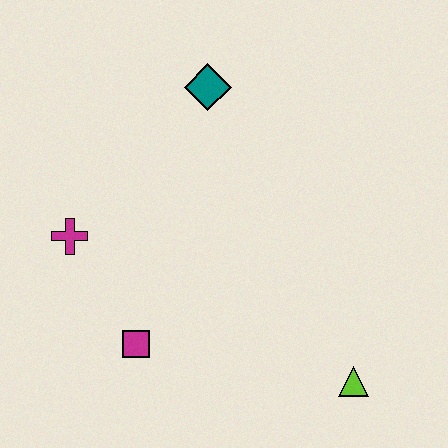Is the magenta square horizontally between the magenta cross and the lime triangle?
Yes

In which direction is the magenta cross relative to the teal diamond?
The magenta cross is below the teal diamond.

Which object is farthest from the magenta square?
The teal diamond is farthest from the magenta square.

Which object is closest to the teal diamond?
The magenta cross is closest to the teal diamond.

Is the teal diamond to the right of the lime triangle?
No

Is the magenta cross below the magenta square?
No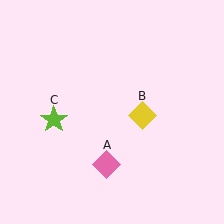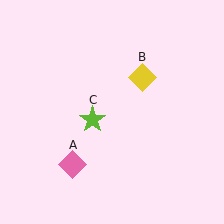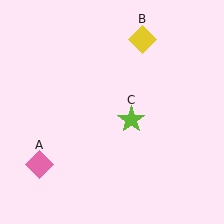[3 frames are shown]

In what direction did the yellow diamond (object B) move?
The yellow diamond (object B) moved up.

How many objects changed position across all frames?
3 objects changed position: pink diamond (object A), yellow diamond (object B), lime star (object C).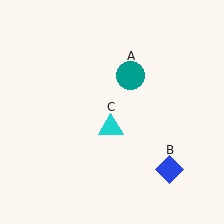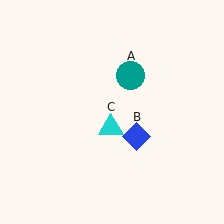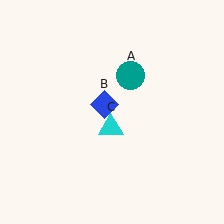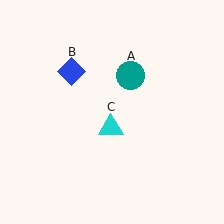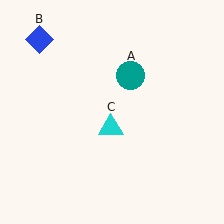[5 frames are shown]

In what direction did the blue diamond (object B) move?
The blue diamond (object B) moved up and to the left.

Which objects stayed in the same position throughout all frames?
Teal circle (object A) and cyan triangle (object C) remained stationary.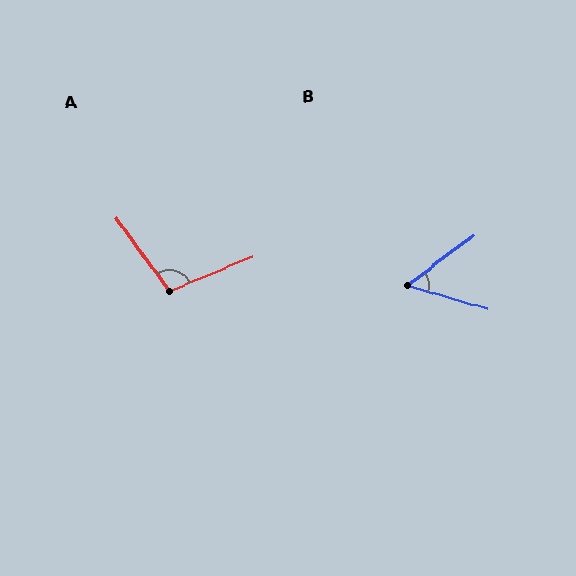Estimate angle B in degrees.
Approximately 53 degrees.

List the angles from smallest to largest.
B (53°), A (103°).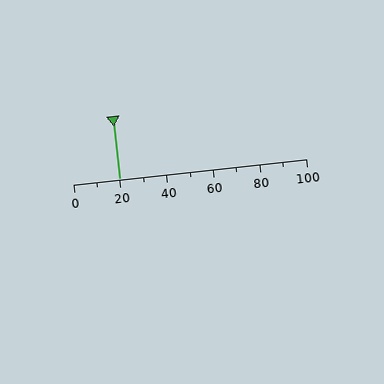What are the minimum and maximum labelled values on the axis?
The axis runs from 0 to 100.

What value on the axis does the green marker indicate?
The marker indicates approximately 20.